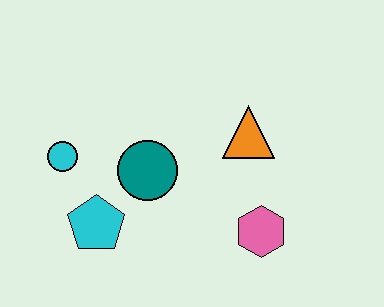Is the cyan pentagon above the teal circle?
No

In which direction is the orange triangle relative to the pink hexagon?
The orange triangle is above the pink hexagon.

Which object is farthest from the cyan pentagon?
The orange triangle is farthest from the cyan pentagon.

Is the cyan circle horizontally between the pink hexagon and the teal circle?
No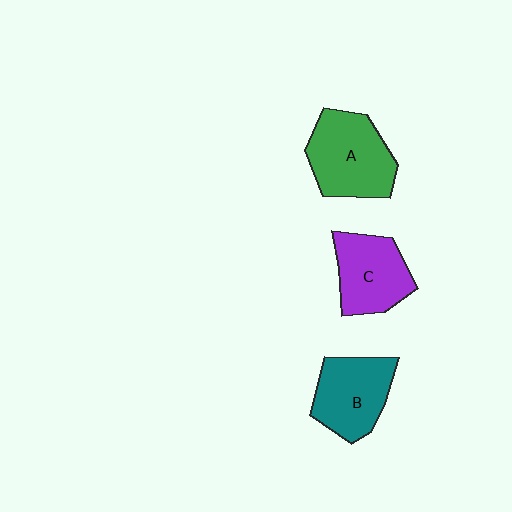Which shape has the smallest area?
Shape C (purple).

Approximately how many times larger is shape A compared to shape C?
Approximately 1.2 times.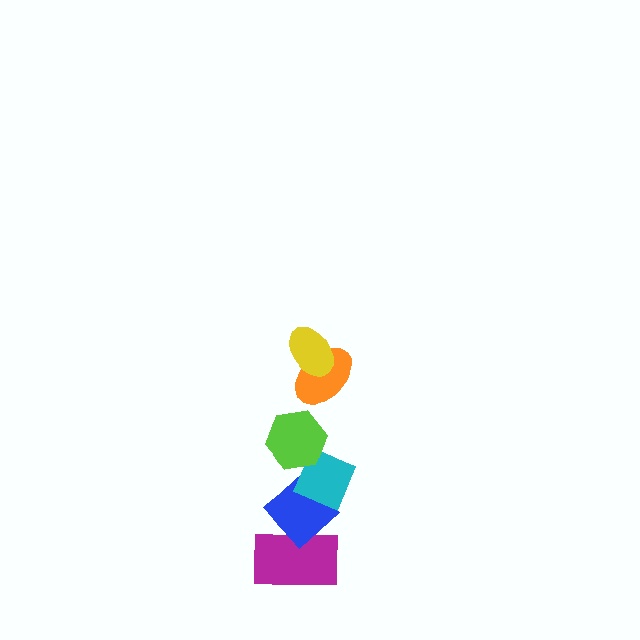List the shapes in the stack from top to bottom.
From top to bottom: the yellow ellipse, the orange ellipse, the lime hexagon, the cyan diamond, the blue diamond, the magenta rectangle.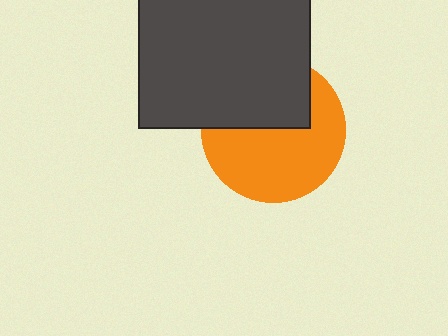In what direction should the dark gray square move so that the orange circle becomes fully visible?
The dark gray square should move up. That is the shortest direction to clear the overlap and leave the orange circle fully visible.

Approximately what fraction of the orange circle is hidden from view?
Roughly 41% of the orange circle is hidden behind the dark gray square.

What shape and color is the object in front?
The object in front is a dark gray square.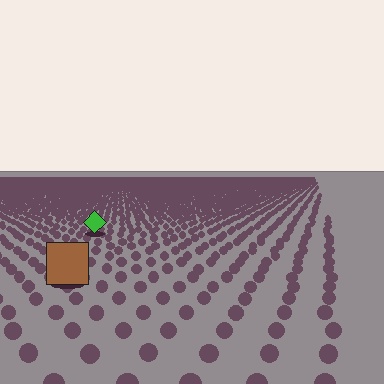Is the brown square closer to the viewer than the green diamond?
Yes. The brown square is closer — you can tell from the texture gradient: the ground texture is coarser near it.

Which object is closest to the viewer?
The brown square is closest. The texture marks near it are larger and more spread out.